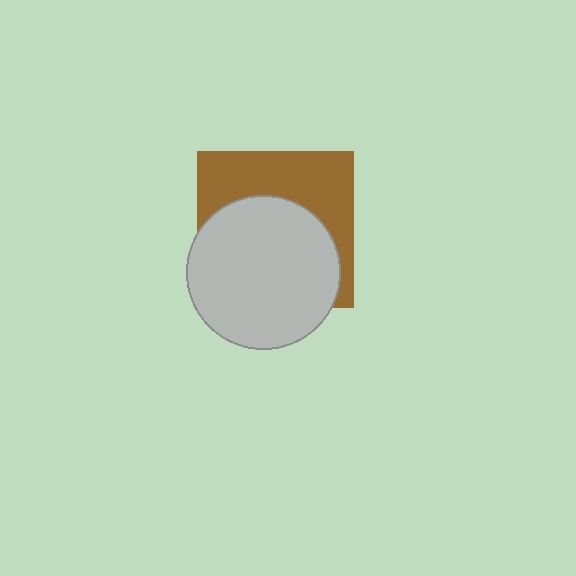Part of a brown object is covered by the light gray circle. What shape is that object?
It is a square.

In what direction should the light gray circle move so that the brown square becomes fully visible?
The light gray circle should move down. That is the shortest direction to clear the overlap and leave the brown square fully visible.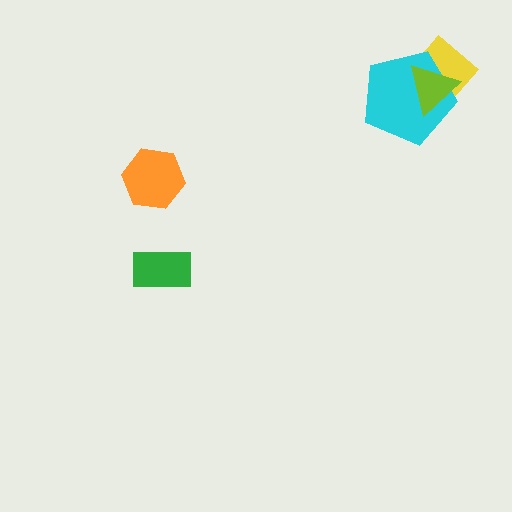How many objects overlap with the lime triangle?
2 objects overlap with the lime triangle.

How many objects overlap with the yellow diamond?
2 objects overlap with the yellow diamond.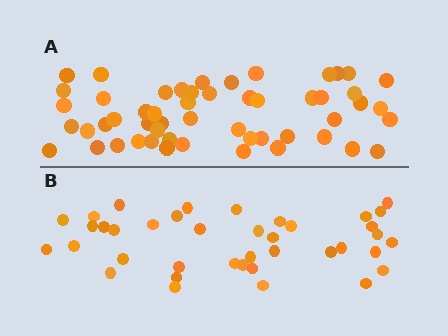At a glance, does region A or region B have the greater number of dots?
Region A (the top region) has more dots.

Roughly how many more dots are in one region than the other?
Region A has approximately 15 more dots than region B.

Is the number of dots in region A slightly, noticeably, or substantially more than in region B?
Region A has noticeably more, but not dramatically so. The ratio is roughly 1.4 to 1.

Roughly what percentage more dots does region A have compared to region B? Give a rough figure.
About 35% more.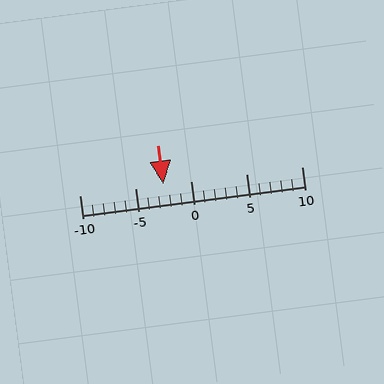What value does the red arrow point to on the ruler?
The red arrow points to approximately -2.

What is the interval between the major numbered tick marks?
The major tick marks are spaced 5 units apart.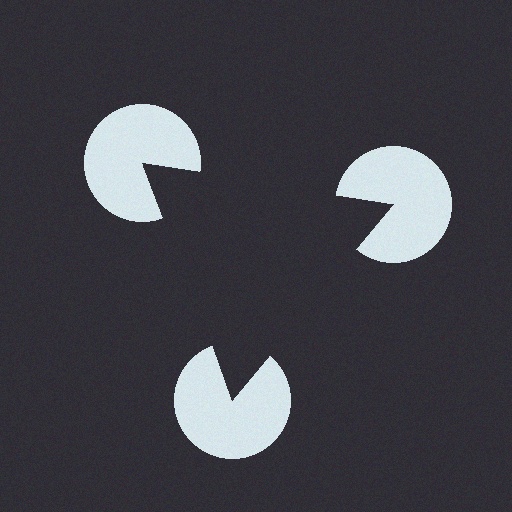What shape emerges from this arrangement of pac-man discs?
An illusory triangle — its edges are inferred from the aligned wedge cuts in the pac-man discs, not physically drawn.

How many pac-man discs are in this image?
There are 3 — one at each vertex of the illusory triangle.